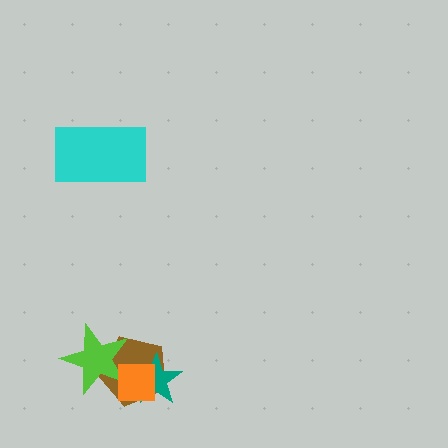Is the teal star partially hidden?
Yes, it is partially covered by another shape.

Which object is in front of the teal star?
The orange square is in front of the teal star.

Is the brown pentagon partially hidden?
Yes, it is partially covered by another shape.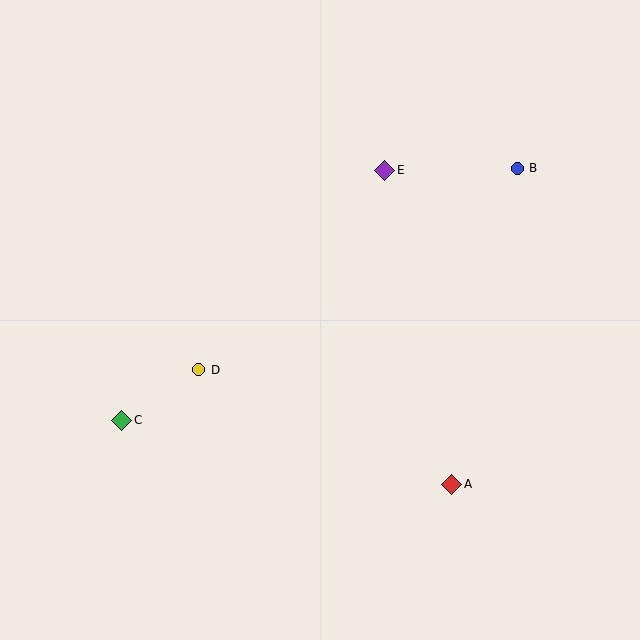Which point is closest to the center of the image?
Point D at (199, 370) is closest to the center.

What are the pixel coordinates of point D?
Point D is at (199, 370).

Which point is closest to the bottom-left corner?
Point C is closest to the bottom-left corner.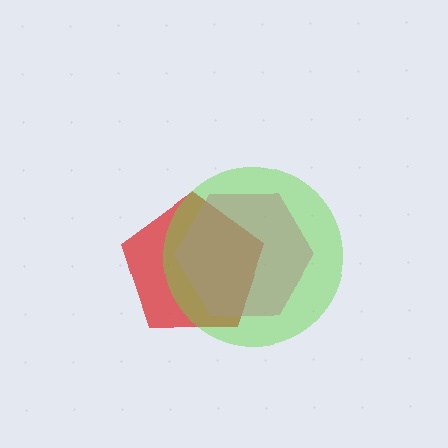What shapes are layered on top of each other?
The layered shapes are: a red pentagon, a pink hexagon, a lime circle.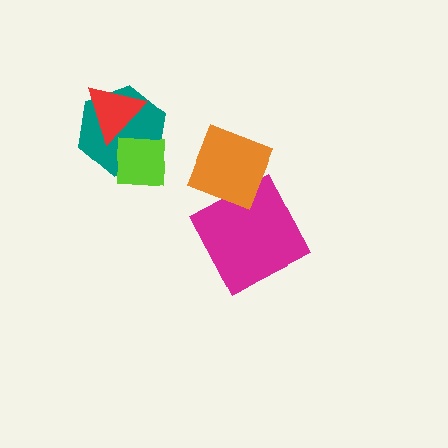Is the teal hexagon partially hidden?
Yes, it is partially covered by another shape.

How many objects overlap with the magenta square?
0 objects overlap with the magenta square.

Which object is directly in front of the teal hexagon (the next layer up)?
The red triangle is directly in front of the teal hexagon.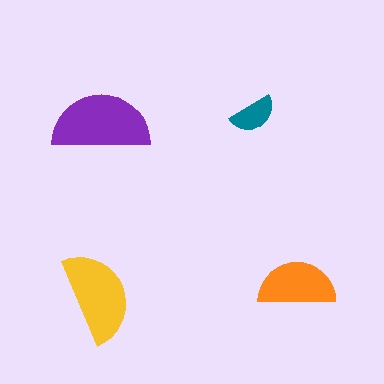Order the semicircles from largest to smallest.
the purple one, the yellow one, the orange one, the teal one.